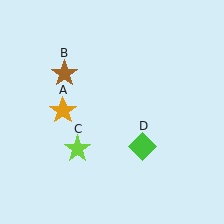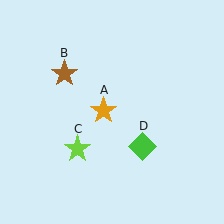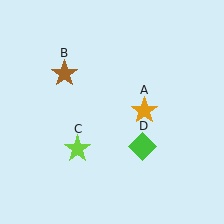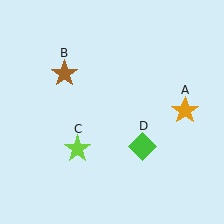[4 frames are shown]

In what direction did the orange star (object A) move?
The orange star (object A) moved right.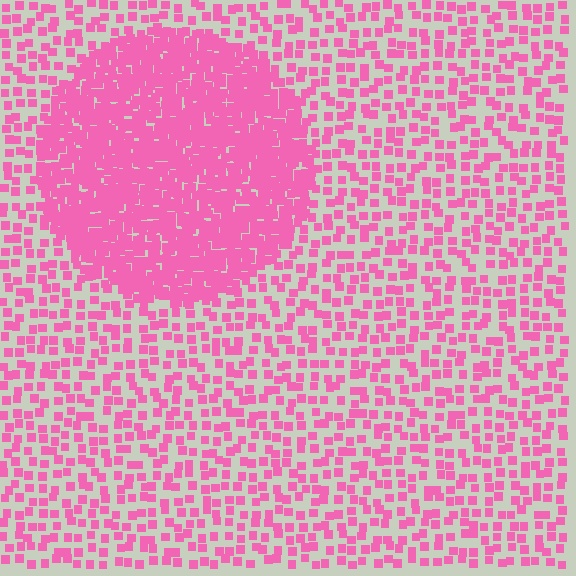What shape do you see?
I see a circle.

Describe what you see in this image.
The image contains small pink elements arranged at two different densities. A circle-shaped region is visible where the elements are more densely packed than the surrounding area.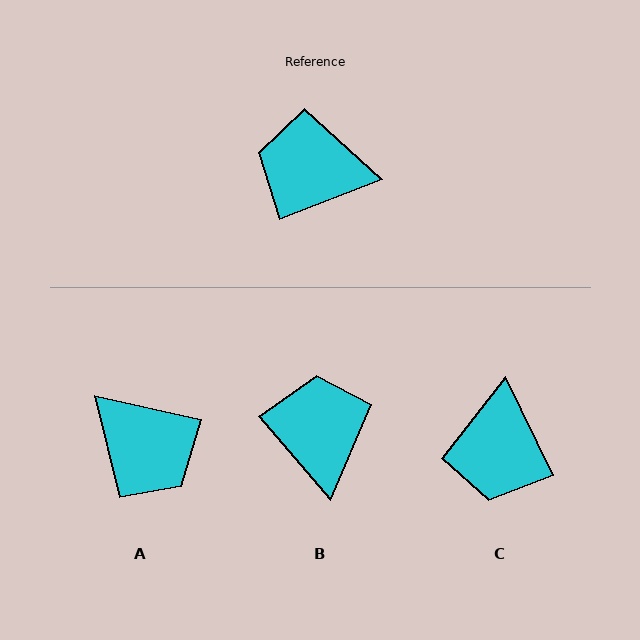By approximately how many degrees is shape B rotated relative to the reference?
Approximately 71 degrees clockwise.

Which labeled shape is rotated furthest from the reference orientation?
A, about 146 degrees away.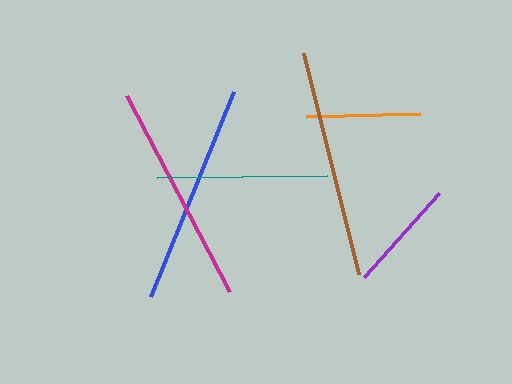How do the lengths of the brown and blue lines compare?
The brown and blue lines are approximately the same length.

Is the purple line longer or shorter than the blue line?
The blue line is longer than the purple line.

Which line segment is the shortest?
The purple line is the shortest at approximately 112 pixels.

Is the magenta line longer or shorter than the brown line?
The brown line is longer than the magenta line.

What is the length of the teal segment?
The teal segment is approximately 170 pixels long.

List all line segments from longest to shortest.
From longest to shortest: brown, magenta, blue, teal, orange, purple.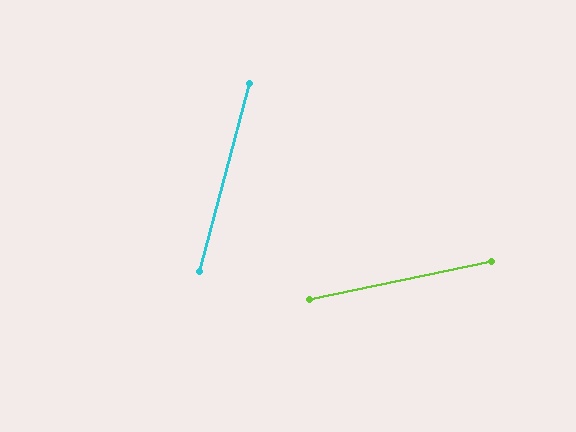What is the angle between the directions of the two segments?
Approximately 64 degrees.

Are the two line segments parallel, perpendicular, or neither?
Neither parallel nor perpendicular — they differ by about 64°.